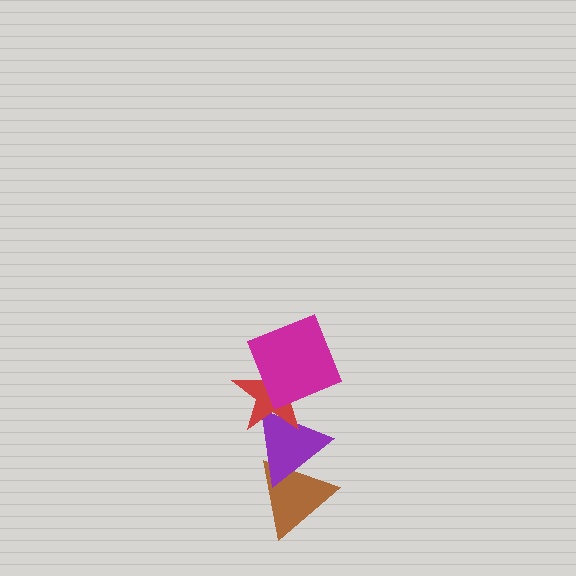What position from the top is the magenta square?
The magenta square is 1st from the top.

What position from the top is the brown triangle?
The brown triangle is 4th from the top.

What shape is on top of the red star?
The magenta square is on top of the red star.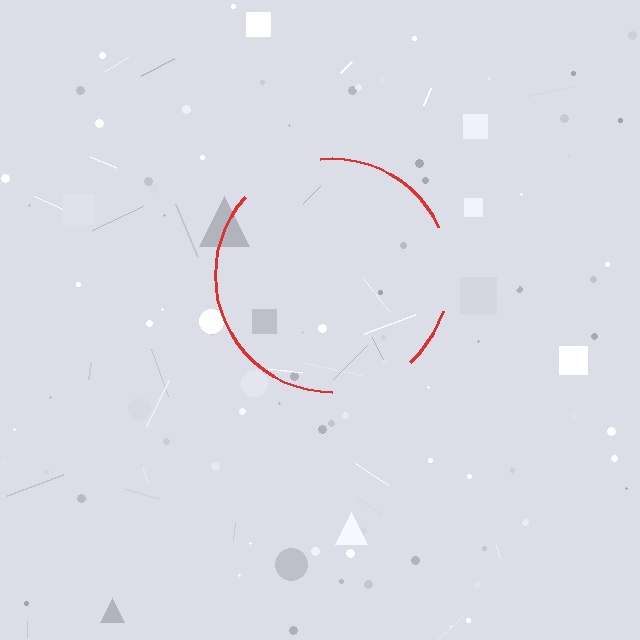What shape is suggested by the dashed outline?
The dashed outline suggests a circle.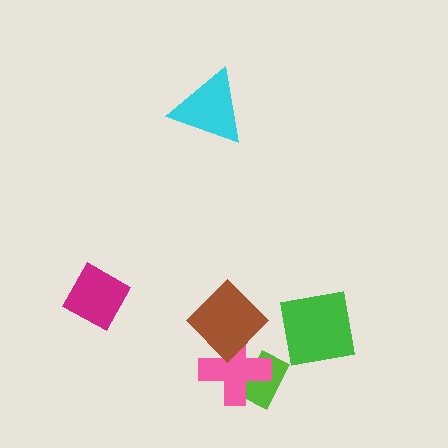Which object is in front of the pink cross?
The brown diamond is in front of the pink cross.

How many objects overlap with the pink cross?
2 objects overlap with the pink cross.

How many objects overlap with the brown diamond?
1 object overlaps with the brown diamond.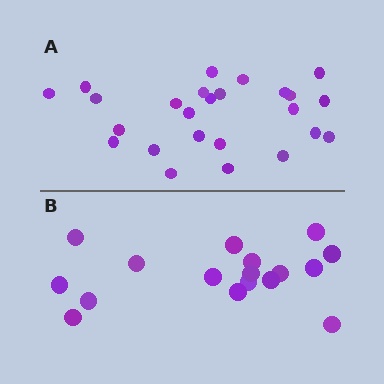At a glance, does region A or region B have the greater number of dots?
Region A (the top region) has more dots.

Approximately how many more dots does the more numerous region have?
Region A has roughly 8 or so more dots than region B.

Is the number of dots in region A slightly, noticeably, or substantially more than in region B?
Region A has substantially more. The ratio is roughly 1.5 to 1.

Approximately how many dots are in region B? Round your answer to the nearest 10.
About 20 dots. (The exact count is 17, which rounds to 20.)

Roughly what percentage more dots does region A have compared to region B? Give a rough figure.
About 45% more.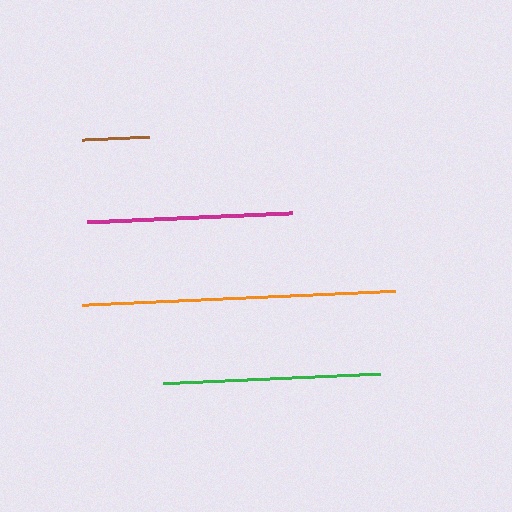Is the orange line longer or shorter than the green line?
The orange line is longer than the green line.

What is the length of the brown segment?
The brown segment is approximately 67 pixels long.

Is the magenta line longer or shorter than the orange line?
The orange line is longer than the magenta line.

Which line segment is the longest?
The orange line is the longest at approximately 314 pixels.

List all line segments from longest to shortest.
From longest to shortest: orange, green, magenta, brown.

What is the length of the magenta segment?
The magenta segment is approximately 205 pixels long.